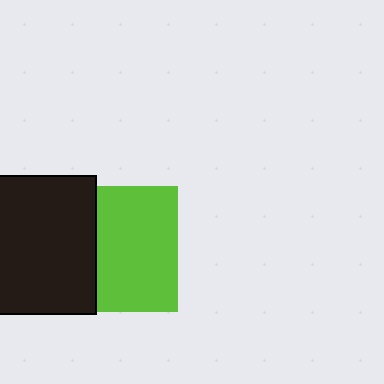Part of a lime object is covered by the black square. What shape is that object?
It is a square.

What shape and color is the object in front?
The object in front is a black square.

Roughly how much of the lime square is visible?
About half of it is visible (roughly 65%).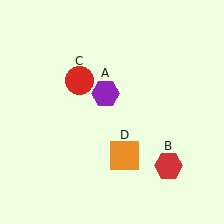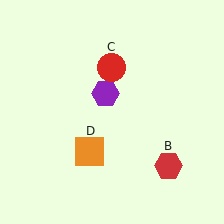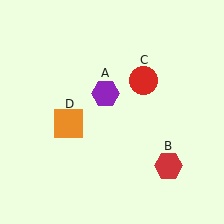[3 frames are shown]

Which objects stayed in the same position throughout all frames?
Purple hexagon (object A) and red hexagon (object B) remained stationary.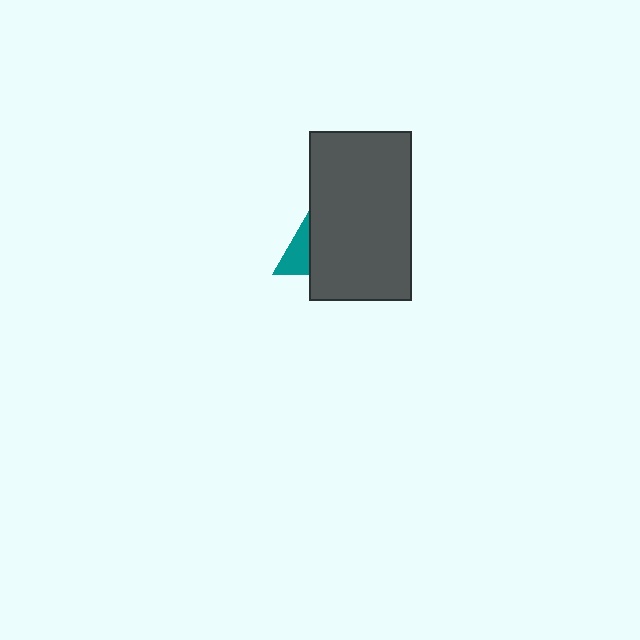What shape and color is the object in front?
The object in front is a dark gray rectangle.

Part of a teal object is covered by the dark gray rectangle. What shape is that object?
It is a triangle.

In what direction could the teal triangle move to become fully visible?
The teal triangle could move left. That would shift it out from behind the dark gray rectangle entirely.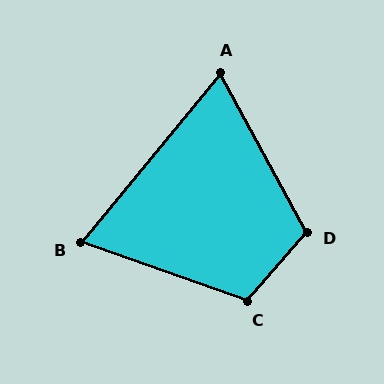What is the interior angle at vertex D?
Approximately 110 degrees (obtuse).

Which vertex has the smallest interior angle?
A, at approximately 68 degrees.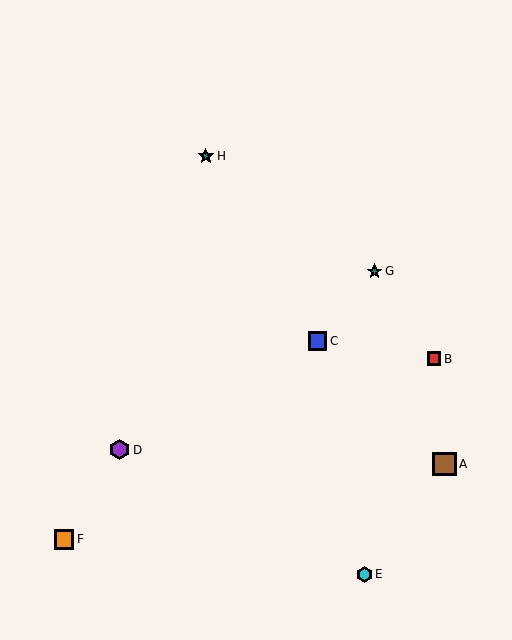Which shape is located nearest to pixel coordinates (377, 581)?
The cyan hexagon (labeled E) at (365, 574) is nearest to that location.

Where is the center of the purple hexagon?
The center of the purple hexagon is at (119, 450).